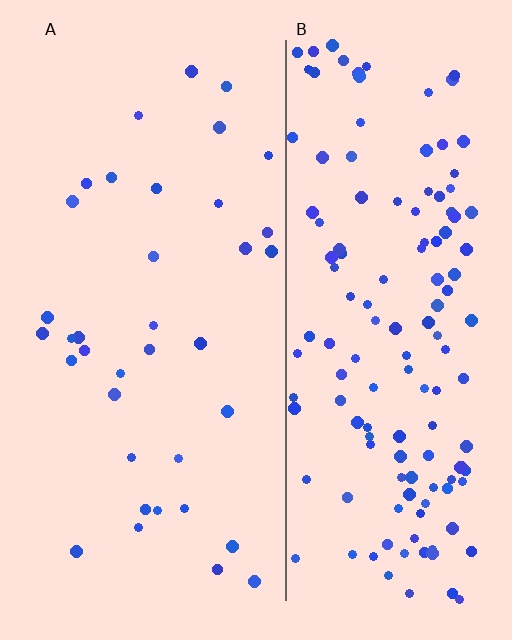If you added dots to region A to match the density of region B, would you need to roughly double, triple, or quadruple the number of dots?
Approximately quadruple.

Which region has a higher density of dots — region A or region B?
B (the right).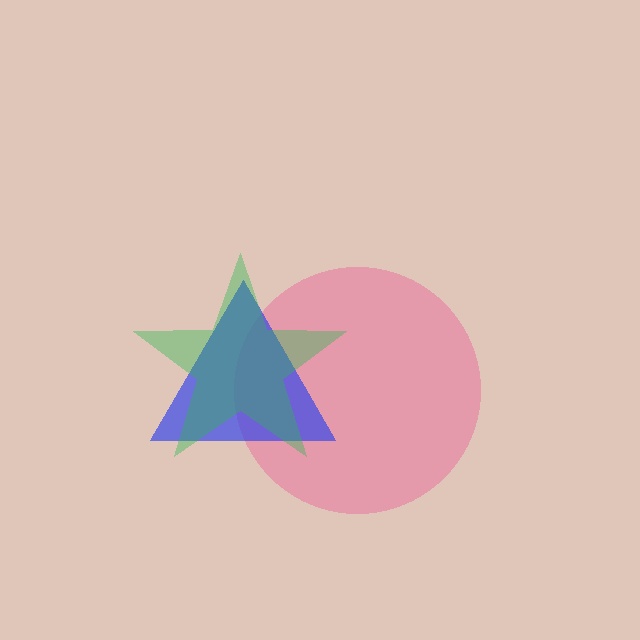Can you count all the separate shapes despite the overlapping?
Yes, there are 3 separate shapes.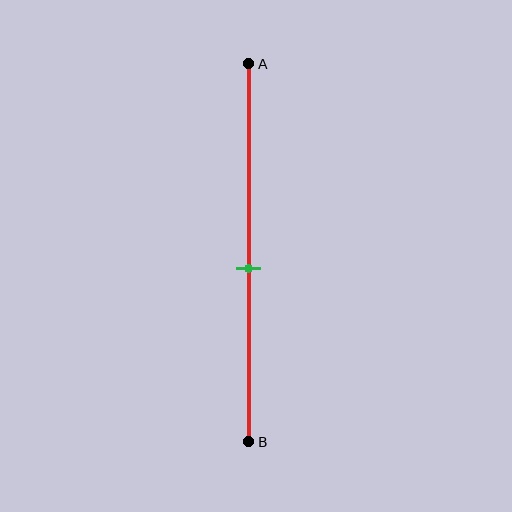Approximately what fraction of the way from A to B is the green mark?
The green mark is approximately 55% of the way from A to B.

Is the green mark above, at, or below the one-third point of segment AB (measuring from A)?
The green mark is below the one-third point of segment AB.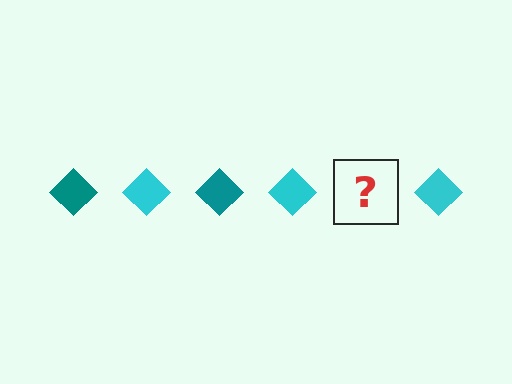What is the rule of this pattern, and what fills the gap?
The rule is that the pattern cycles through teal, cyan diamonds. The gap should be filled with a teal diamond.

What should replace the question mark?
The question mark should be replaced with a teal diamond.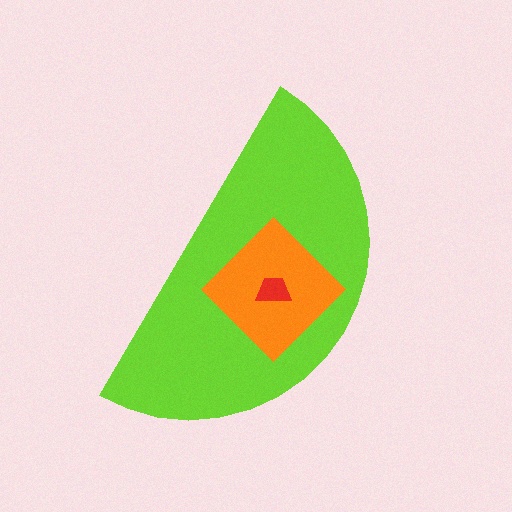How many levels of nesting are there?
3.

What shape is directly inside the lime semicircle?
The orange diamond.